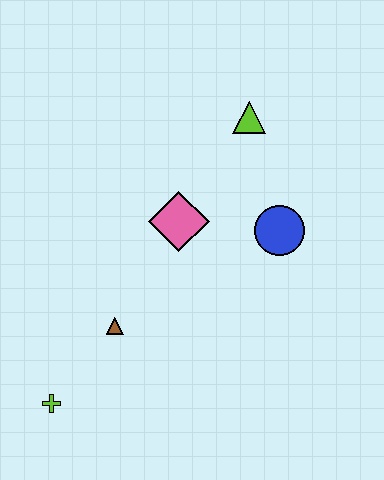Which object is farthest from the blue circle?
The lime cross is farthest from the blue circle.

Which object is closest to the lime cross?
The brown triangle is closest to the lime cross.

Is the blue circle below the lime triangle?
Yes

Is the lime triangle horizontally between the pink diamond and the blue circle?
Yes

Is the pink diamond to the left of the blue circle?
Yes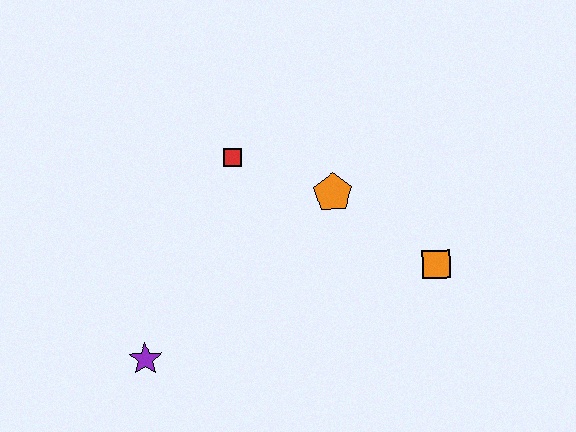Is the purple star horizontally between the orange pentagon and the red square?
No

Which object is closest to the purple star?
The red square is closest to the purple star.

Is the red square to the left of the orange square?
Yes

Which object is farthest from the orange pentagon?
The purple star is farthest from the orange pentagon.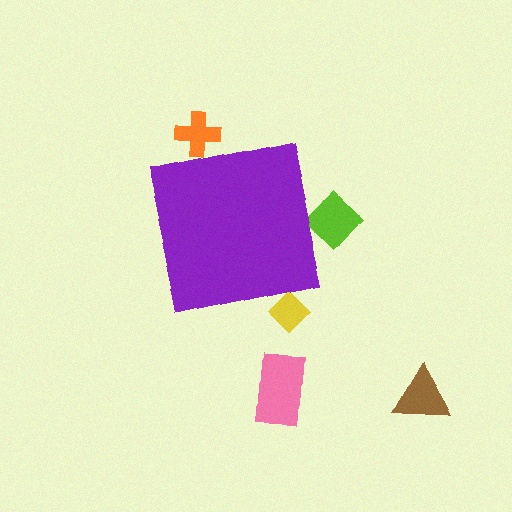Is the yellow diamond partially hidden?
Yes, the yellow diamond is partially hidden behind the purple square.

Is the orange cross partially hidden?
Yes, the orange cross is partially hidden behind the purple square.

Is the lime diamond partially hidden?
Yes, the lime diamond is partially hidden behind the purple square.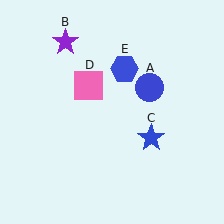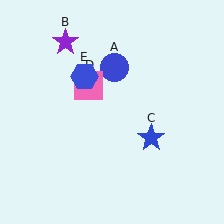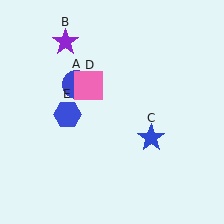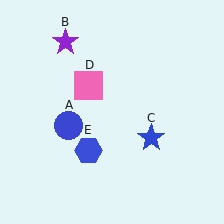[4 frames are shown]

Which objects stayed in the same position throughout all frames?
Purple star (object B) and blue star (object C) and pink square (object D) remained stationary.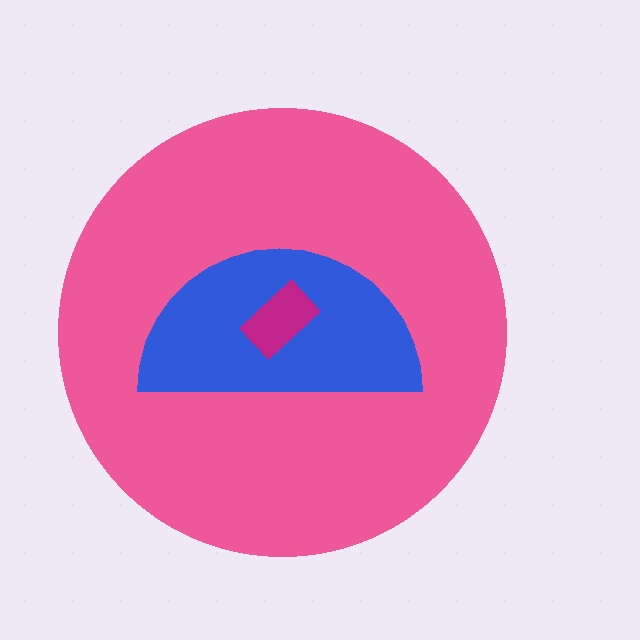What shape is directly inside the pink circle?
The blue semicircle.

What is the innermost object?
The magenta rectangle.